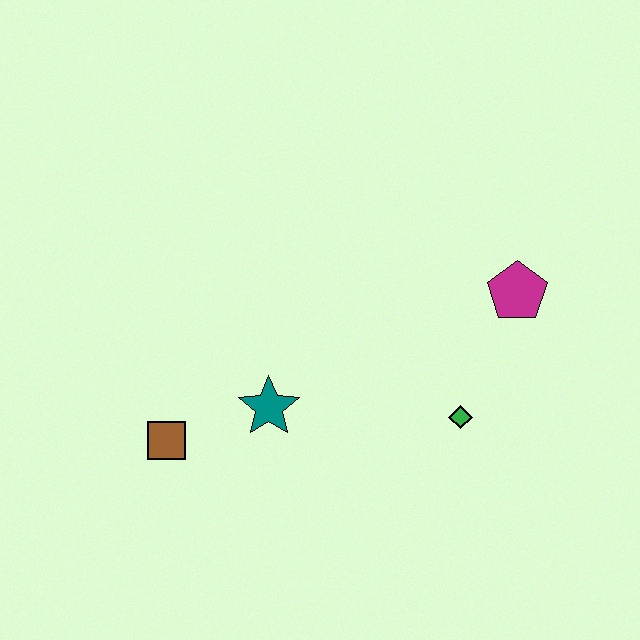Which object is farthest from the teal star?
The magenta pentagon is farthest from the teal star.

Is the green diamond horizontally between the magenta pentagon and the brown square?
Yes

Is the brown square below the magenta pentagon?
Yes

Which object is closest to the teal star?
The brown square is closest to the teal star.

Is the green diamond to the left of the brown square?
No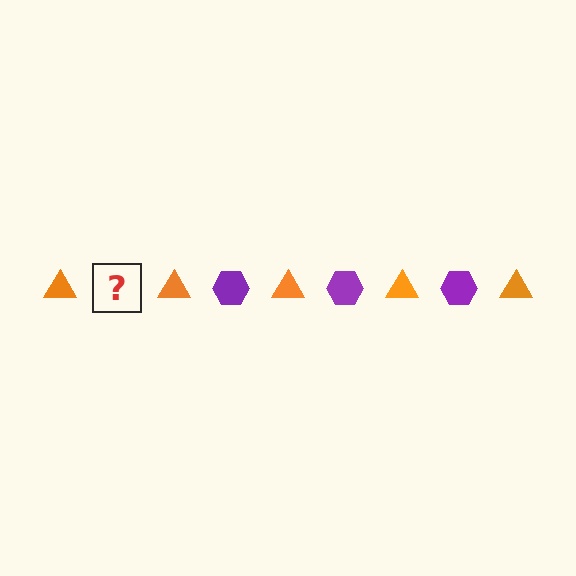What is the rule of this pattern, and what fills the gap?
The rule is that the pattern alternates between orange triangle and purple hexagon. The gap should be filled with a purple hexagon.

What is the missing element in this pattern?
The missing element is a purple hexagon.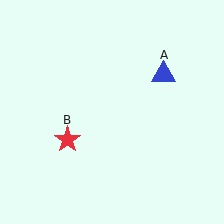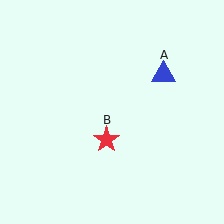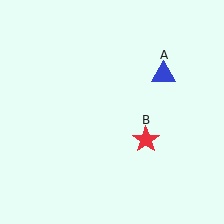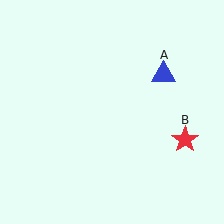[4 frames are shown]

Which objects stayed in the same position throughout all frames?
Blue triangle (object A) remained stationary.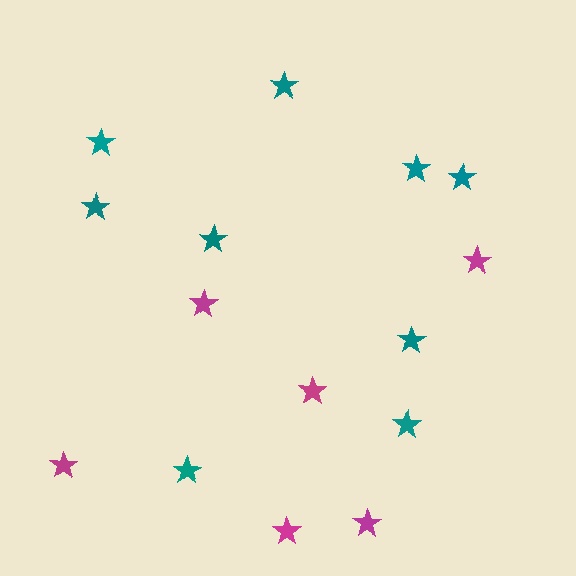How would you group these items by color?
There are 2 groups: one group of magenta stars (6) and one group of teal stars (9).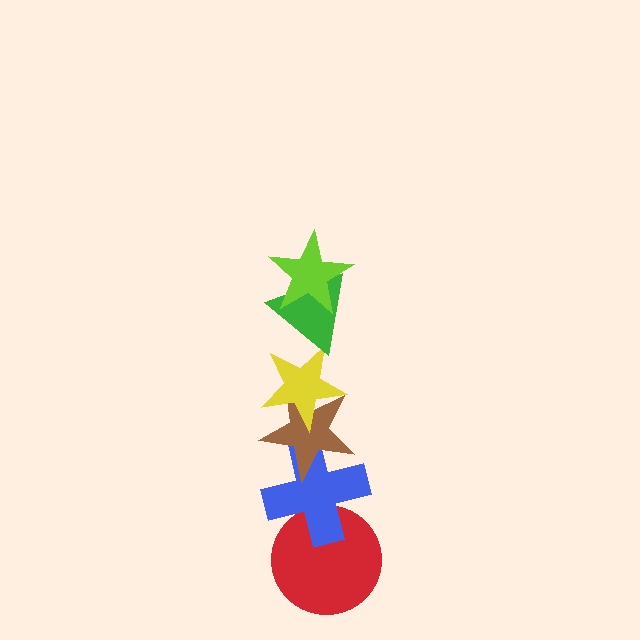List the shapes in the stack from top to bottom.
From top to bottom: the lime star, the green triangle, the yellow star, the brown star, the blue cross, the red circle.